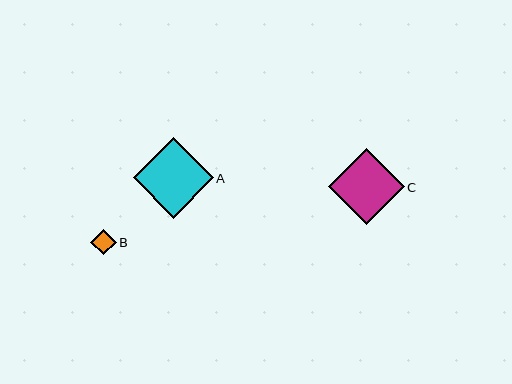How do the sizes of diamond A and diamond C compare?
Diamond A and diamond C are approximately the same size.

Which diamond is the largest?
Diamond A is the largest with a size of approximately 80 pixels.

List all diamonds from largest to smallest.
From largest to smallest: A, C, B.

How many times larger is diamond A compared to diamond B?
Diamond A is approximately 3.1 times the size of diamond B.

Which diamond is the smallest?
Diamond B is the smallest with a size of approximately 26 pixels.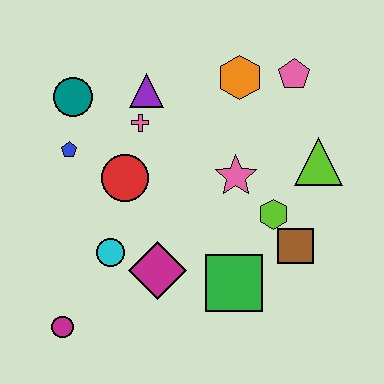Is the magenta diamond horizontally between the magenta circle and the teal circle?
No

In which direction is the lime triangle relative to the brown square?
The lime triangle is above the brown square.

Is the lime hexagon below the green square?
No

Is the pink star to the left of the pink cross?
No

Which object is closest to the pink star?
The lime hexagon is closest to the pink star.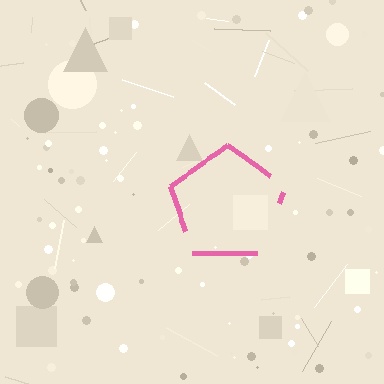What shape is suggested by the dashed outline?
The dashed outline suggests a pentagon.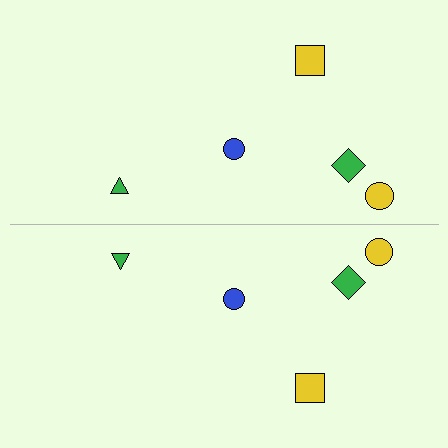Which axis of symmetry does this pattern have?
The pattern has a horizontal axis of symmetry running through the center of the image.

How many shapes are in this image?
There are 10 shapes in this image.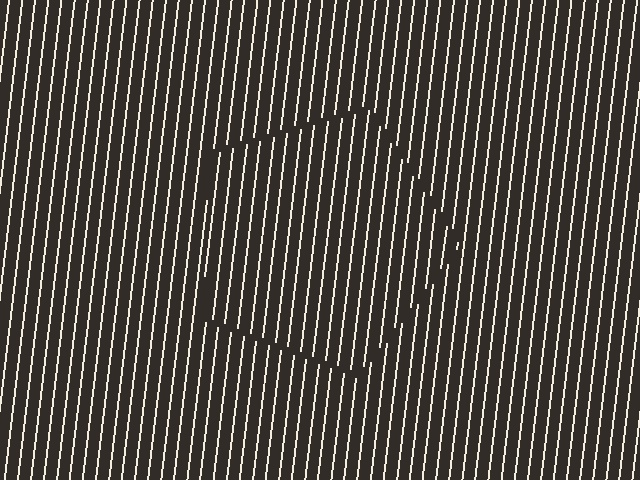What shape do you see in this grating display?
An illusory pentagon. The interior of the shape contains the same grating, shifted by half a period — the contour is defined by the phase discontinuity where line-ends from the inner and outer gratings abut.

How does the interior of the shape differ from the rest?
The interior of the shape contains the same grating, shifted by half a period — the contour is defined by the phase discontinuity where line-ends from the inner and outer gratings abut.